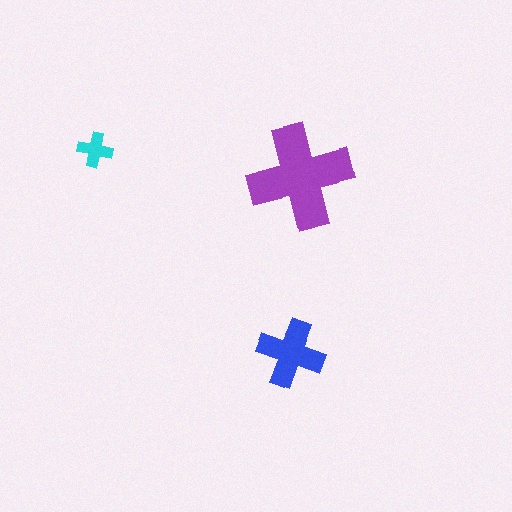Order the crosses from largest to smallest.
the purple one, the blue one, the cyan one.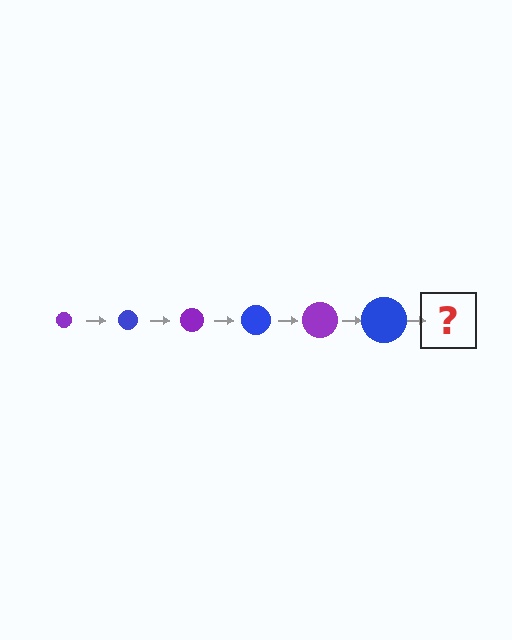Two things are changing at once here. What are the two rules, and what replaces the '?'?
The two rules are that the circle grows larger each step and the color cycles through purple and blue. The '?' should be a purple circle, larger than the previous one.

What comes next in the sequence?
The next element should be a purple circle, larger than the previous one.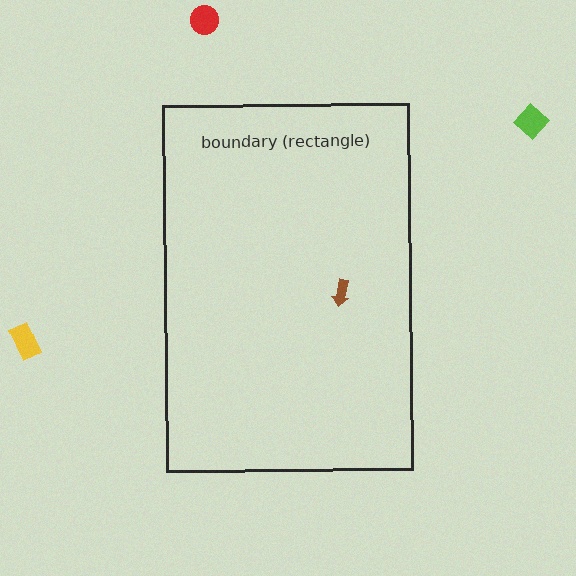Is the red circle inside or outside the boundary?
Outside.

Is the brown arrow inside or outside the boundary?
Inside.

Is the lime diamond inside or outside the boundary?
Outside.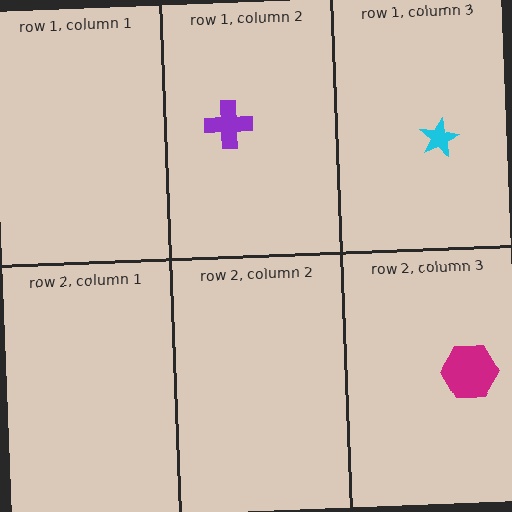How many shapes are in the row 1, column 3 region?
1.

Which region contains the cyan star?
The row 1, column 3 region.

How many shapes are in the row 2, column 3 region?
1.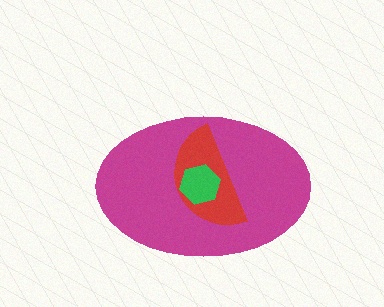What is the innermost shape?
The green hexagon.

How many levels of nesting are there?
3.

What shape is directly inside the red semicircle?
The green hexagon.